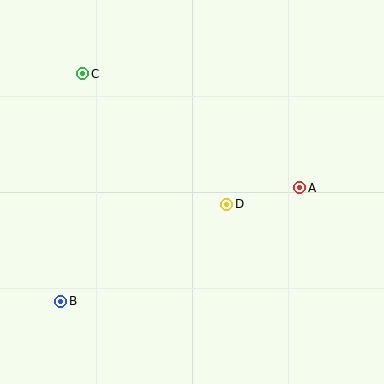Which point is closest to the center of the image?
Point D at (227, 204) is closest to the center.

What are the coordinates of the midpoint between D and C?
The midpoint between D and C is at (155, 139).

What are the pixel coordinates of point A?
Point A is at (300, 188).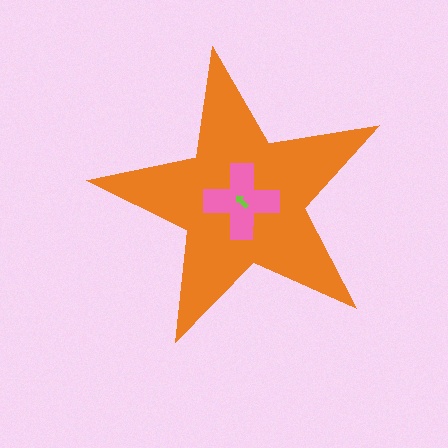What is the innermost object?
The lime arrow.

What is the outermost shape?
The orange star.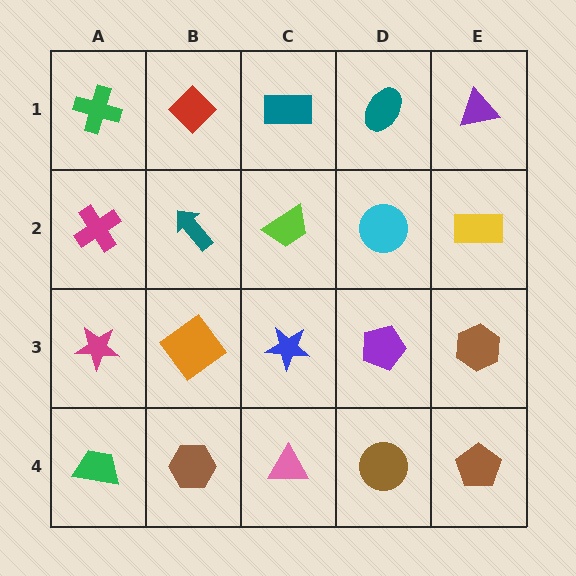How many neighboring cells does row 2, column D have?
4.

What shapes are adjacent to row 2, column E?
A purple triangle (row 1, column E), a brown hexagon (row 3, column E), a cyan circle (row 2, column D).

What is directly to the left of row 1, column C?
A red diamond.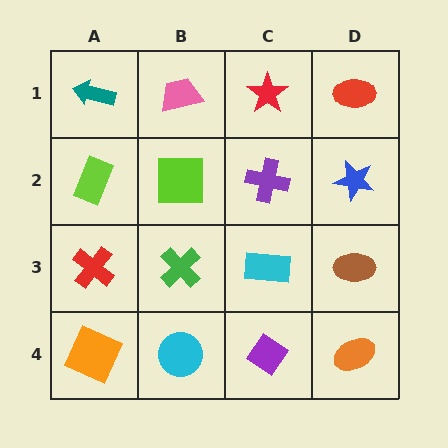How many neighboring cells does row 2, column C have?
4.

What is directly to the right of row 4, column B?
A purple diamond.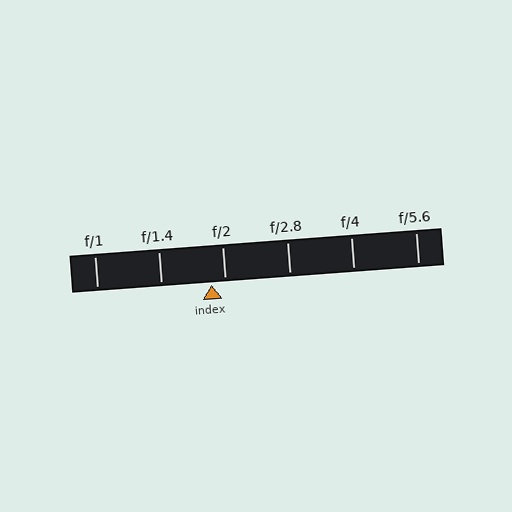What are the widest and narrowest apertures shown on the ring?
The widest aperture shown is f/1 and the narrowest is f/5.6.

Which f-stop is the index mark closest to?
The index mark is closest to f/2.